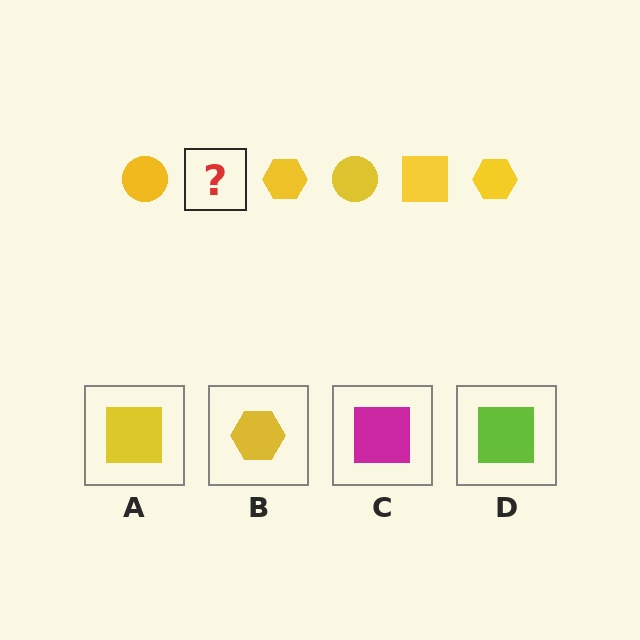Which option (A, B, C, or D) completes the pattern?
A.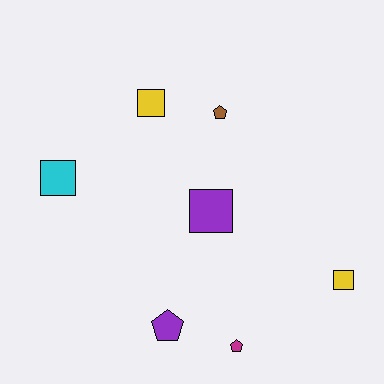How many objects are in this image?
There are 7 objects.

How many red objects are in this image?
There are no red objects.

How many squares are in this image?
There are 4 squares.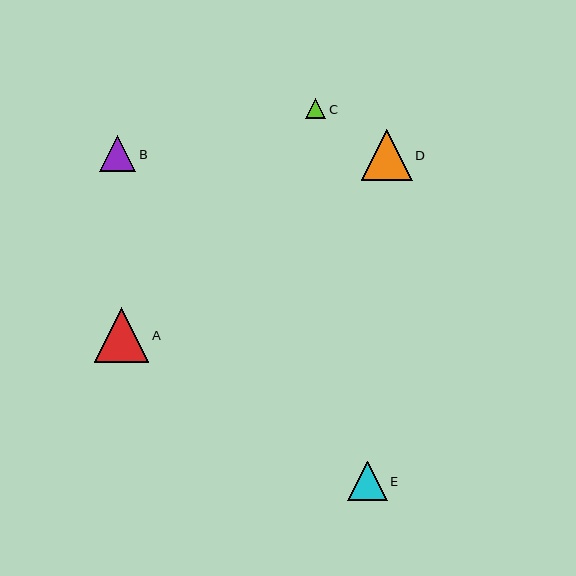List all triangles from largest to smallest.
From largest to smallest: A, D, E, B, C.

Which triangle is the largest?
Triangle A is the largest with a size of approximately 55 pixels.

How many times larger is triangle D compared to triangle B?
Triangle D is approximately 1.4 times the size of triangle B.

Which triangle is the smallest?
Triangle C is the smallest with a size of approximately 20 pixels.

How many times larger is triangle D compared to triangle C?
Triangle D is approximately 2.5 times the size of triangle C.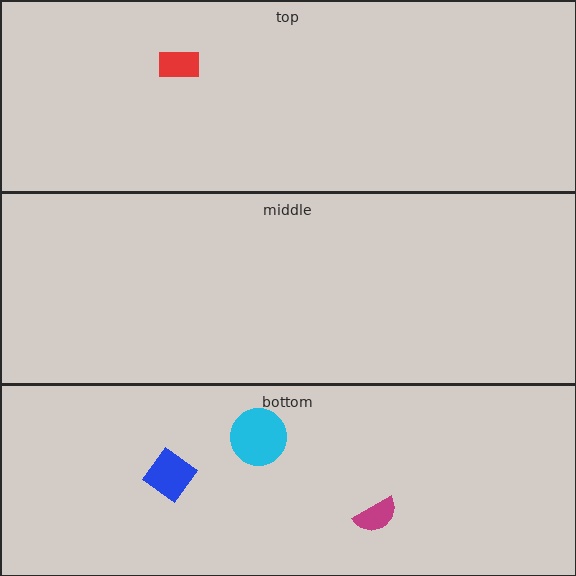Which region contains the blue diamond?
The bottom region.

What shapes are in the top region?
The red rectangle.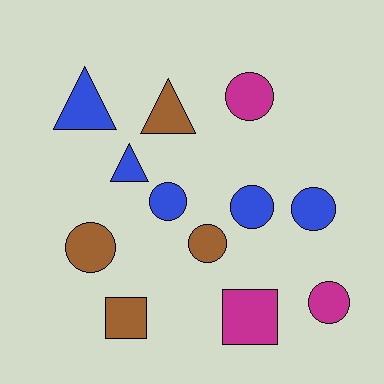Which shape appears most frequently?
Circle, with 7 objects.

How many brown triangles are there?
There is 1 brown triangle.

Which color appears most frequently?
Blue, with 5 objects.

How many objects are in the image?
There are 12 objects.